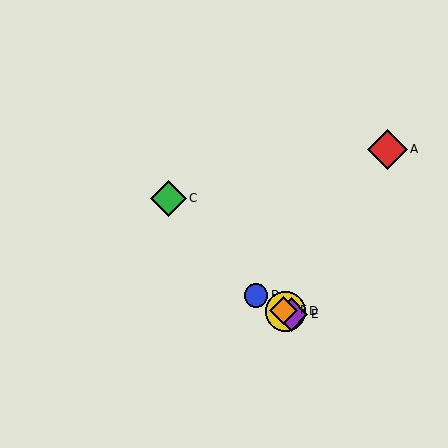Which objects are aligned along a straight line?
Objects B, D, E, F are aligned along a straight line.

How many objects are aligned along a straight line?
4 objects (B, D, E, F) are aligned along a straight line.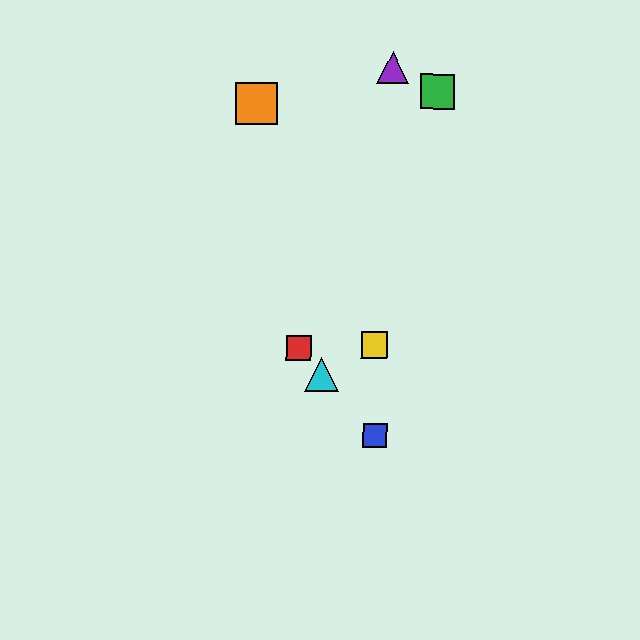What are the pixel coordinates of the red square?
The red square is at (299, 348).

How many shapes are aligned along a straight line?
3 shapes (the red square, the blue square, the cyan triangle) are aligned along a straight line.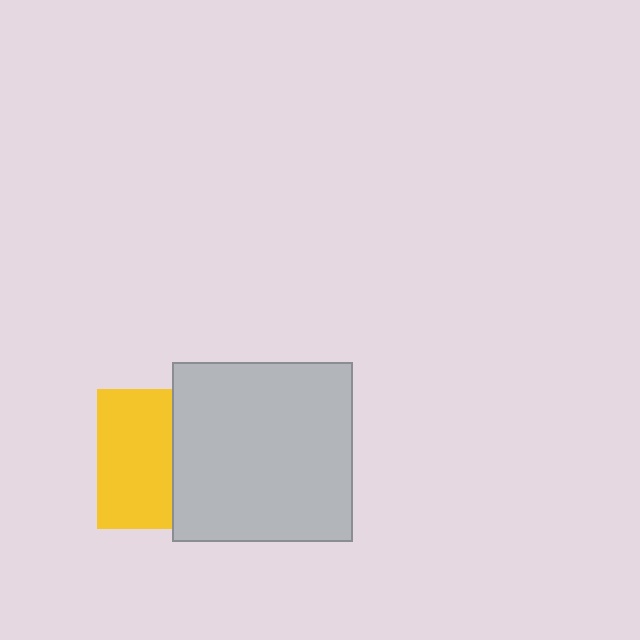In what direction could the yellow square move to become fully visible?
The yellow square could move left. That would shift it out from behind the light gray square entirely.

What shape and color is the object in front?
The object in front is a light gray square.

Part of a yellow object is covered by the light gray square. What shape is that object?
It is a square.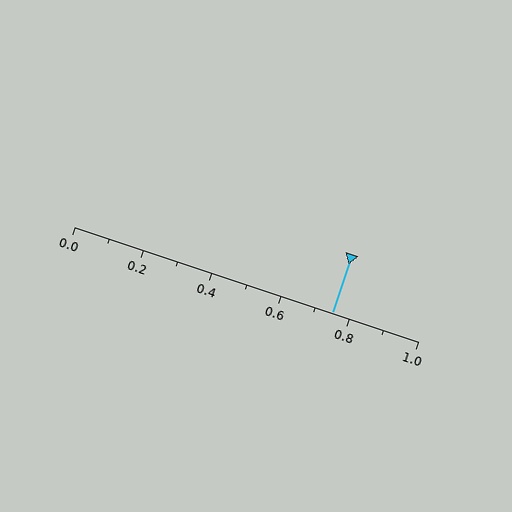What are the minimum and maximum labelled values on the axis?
The axis runs from 0.0 to 1.0.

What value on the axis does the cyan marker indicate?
The marker indicates approximately 0.75.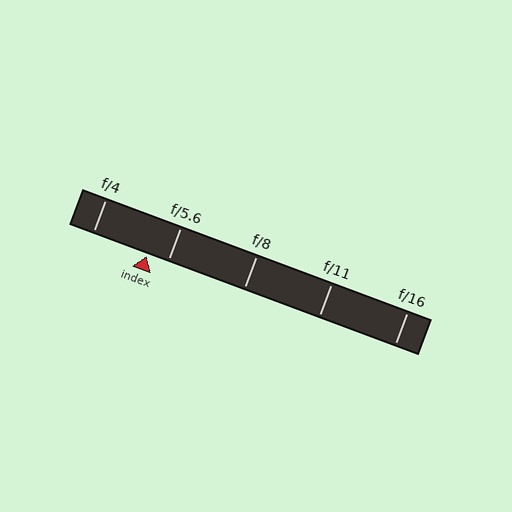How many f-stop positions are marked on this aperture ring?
There are 5 f-stop positions marked.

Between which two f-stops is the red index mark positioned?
The index mark is between f/4 and f/5.6.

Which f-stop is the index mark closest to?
The index mark is closest to f/5.6.